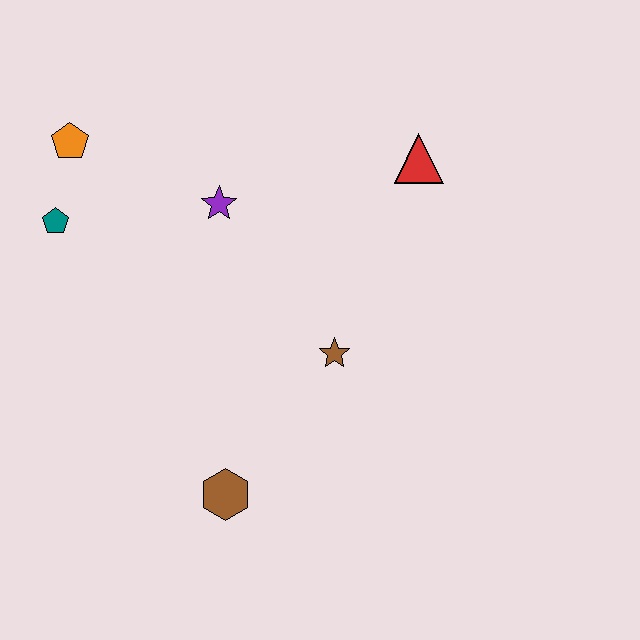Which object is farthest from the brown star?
The orange pentagon is farthest from the brown star.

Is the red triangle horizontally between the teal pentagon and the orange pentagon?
No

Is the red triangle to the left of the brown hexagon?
No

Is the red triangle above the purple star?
Yes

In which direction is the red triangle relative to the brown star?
The red triangle is above the brown star.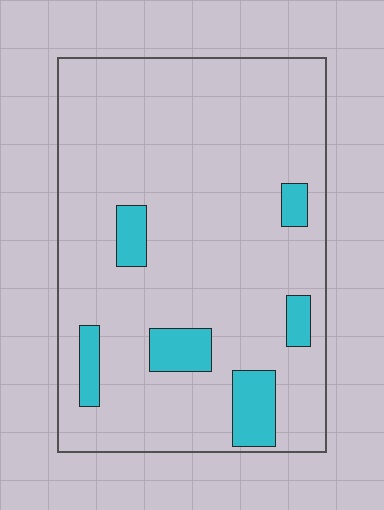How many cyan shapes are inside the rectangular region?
6.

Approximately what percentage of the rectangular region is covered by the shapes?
Approximately 10%.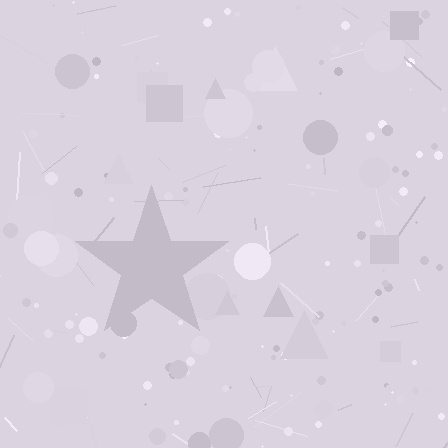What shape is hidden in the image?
A star is hidden in the image.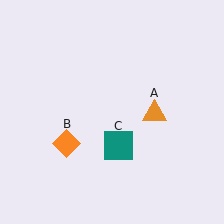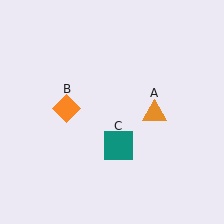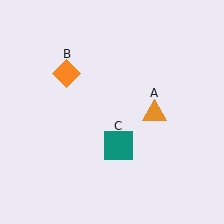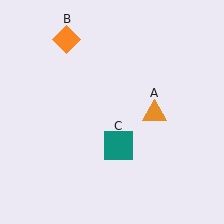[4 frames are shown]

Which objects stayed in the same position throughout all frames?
Orange triangle (object A) and teal square (object C) remained stationary.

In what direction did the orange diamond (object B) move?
The orange diamond (object B) moved up.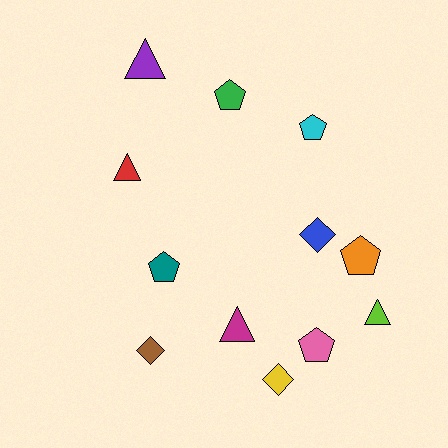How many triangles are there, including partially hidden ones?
There are 4 triangles.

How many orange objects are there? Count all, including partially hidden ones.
There is 1 orange object.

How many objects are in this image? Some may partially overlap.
There are 12 objects.